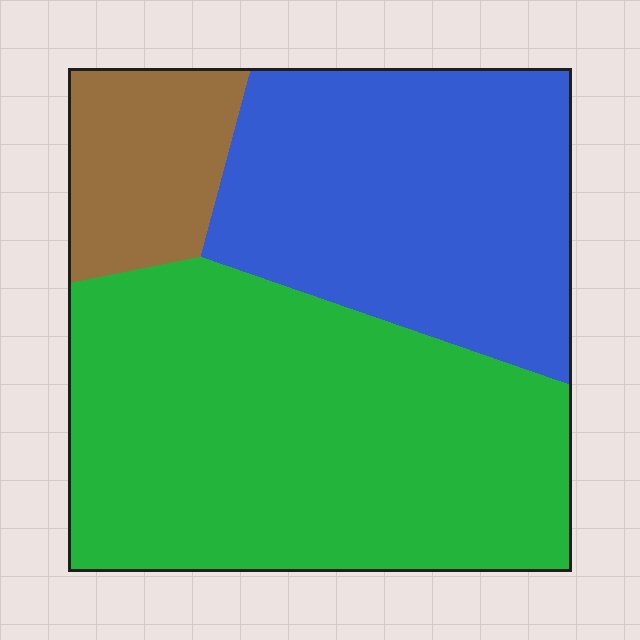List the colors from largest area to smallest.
From largest to smallest: green, blue, brown.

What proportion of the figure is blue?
Blue takes up between a third and a half of the figure.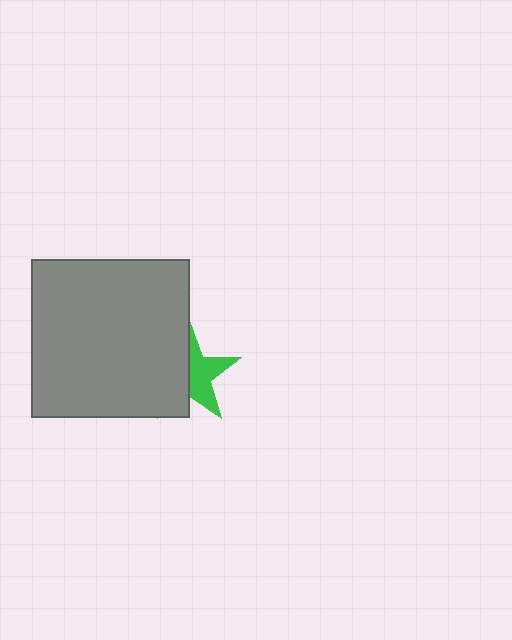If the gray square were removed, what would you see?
You would see the complete green star.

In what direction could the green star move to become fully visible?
The green star could move right. That would shift it out from behind the gray square entirely.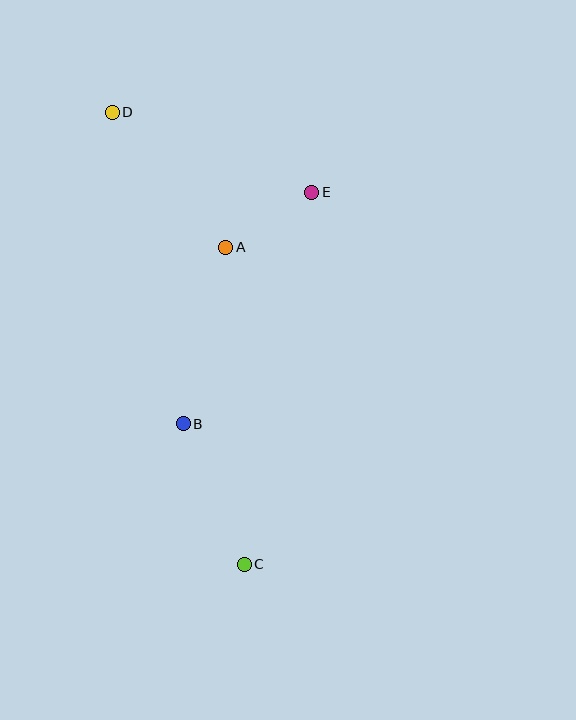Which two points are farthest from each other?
Points C and D are farthest from each other.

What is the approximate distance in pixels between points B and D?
The distance between B and D is approximately 319 pixels.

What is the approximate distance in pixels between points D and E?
The distance between D and E is approximately 215 pixels.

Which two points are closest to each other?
Points A and E are closest to each other.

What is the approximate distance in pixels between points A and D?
The distance between A and D is approximately 176 pixels.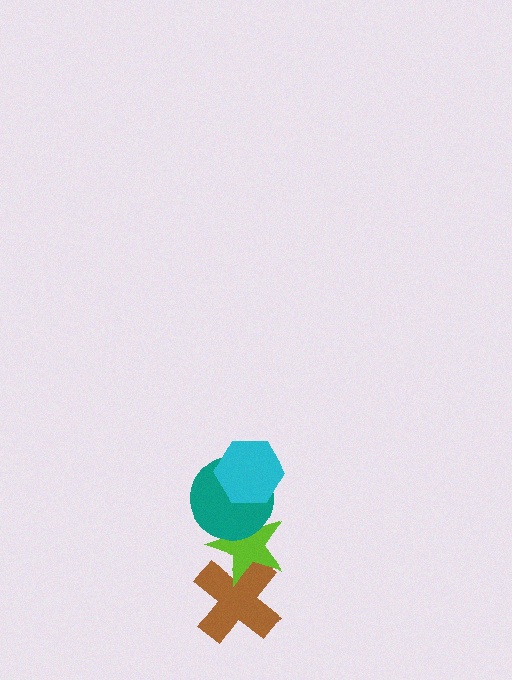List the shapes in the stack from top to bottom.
From top to bottom: the cyan hexagon, the teal circle, the lime star, the brown cross.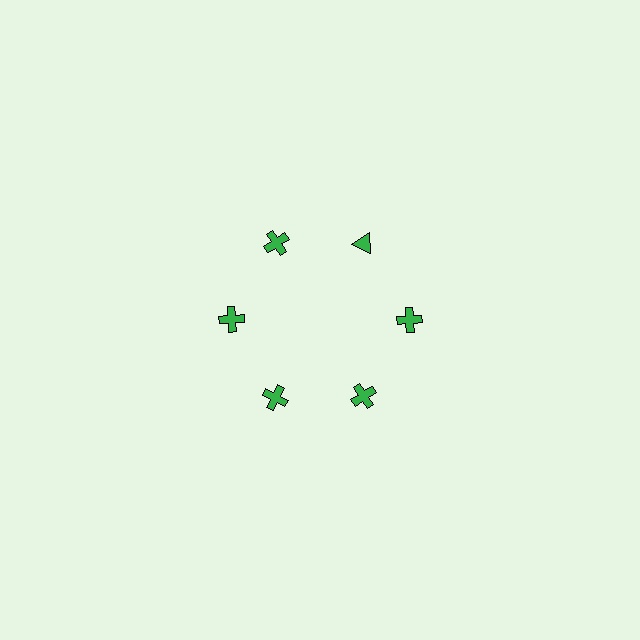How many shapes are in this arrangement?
There are 6 shapes arranged in a ring pattern.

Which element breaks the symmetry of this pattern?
The green triangle at roughly the 1 o'clock position breaks the symmetry. All other shapes are green crosses.